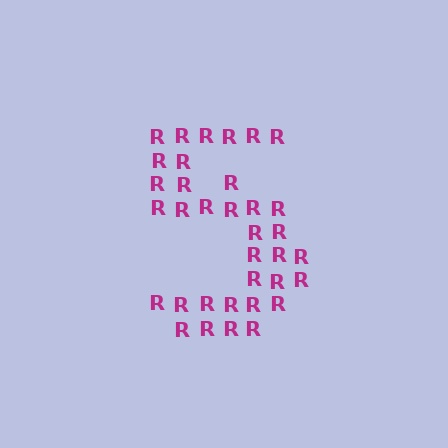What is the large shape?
The large shape is the digit 5.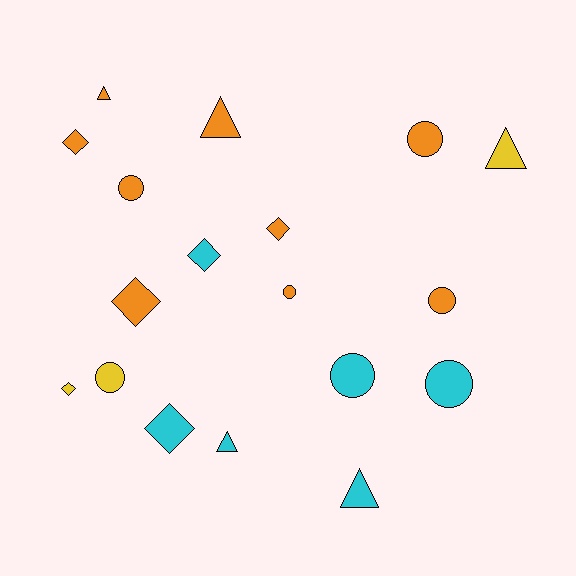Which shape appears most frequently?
Circle, with 7 objects.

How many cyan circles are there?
There are 2 cyan circles.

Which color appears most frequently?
Orange, with 9 objects.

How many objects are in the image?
There are 18 objects.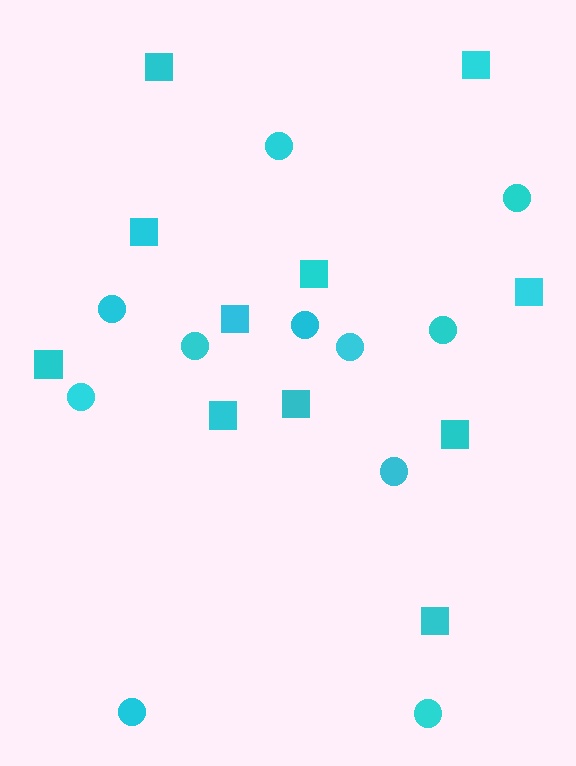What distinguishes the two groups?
There are 2 groups: one group of squares (11) and one group of circles (11).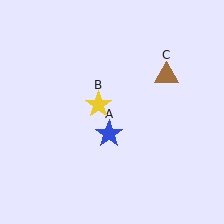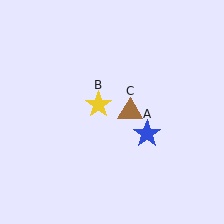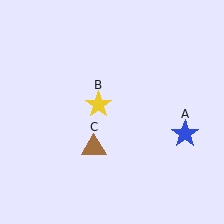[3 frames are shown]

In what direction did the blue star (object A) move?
The blue star (object A) moved right.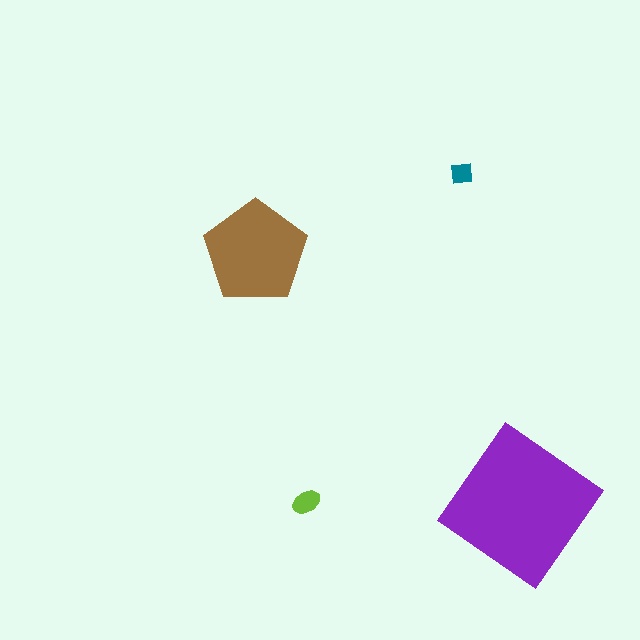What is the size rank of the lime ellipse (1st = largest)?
3rd.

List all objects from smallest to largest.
The teal square, the lime ellipse, the brown pentagon, the purple diamond.